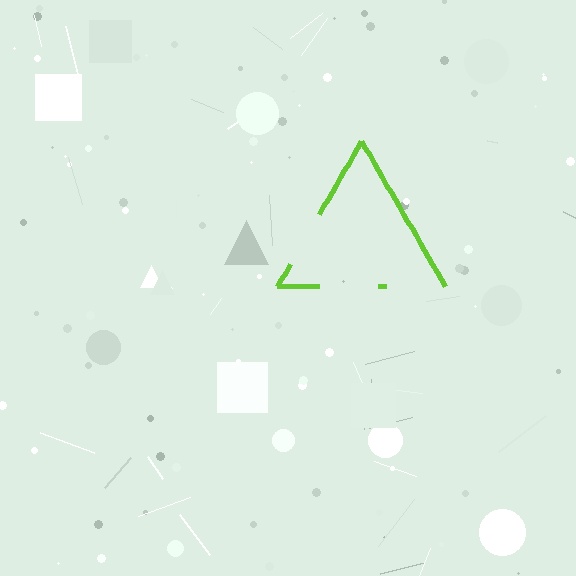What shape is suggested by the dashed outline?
The dashed outline suggests a triangle.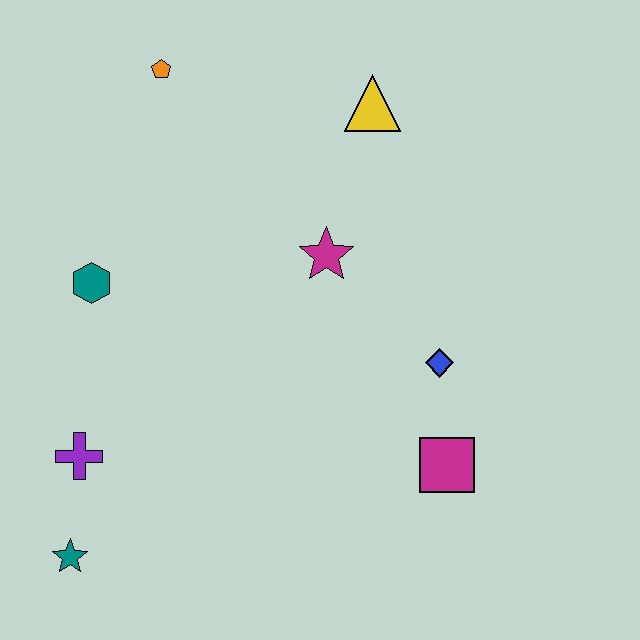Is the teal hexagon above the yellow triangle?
No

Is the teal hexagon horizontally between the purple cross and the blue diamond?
Yes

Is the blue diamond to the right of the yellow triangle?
Yes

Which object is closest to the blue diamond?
The magenta square is closest to the blue diamond.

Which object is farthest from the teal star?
The yellow triangle is farthest from the teal star.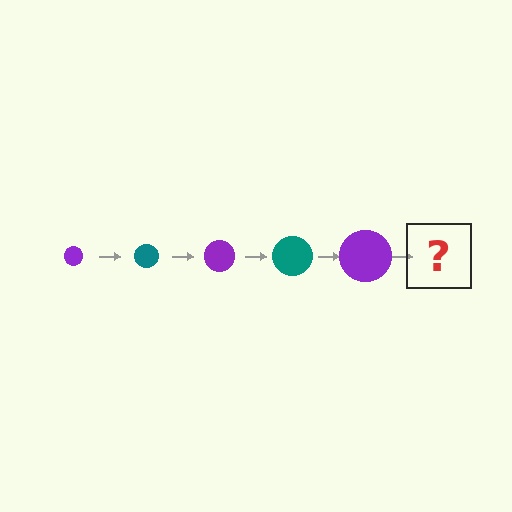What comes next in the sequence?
The next element should be a teal circle, larger than the previous one.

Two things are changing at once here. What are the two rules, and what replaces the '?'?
The two rules are that the circle grows larger each step and the color cycles through purple and teal. The '?' should be a teal circle, larger than the previous one.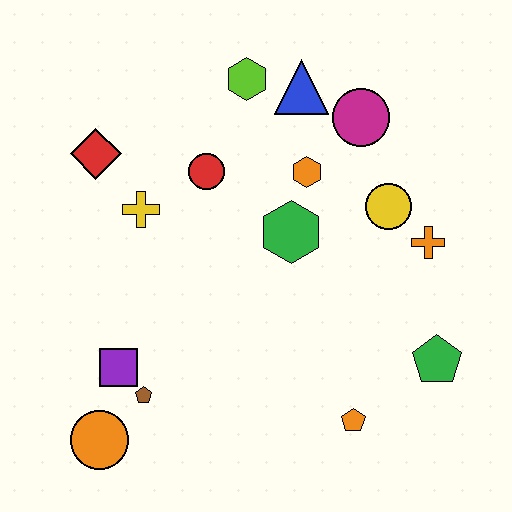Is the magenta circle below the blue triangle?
Yes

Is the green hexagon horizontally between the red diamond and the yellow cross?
No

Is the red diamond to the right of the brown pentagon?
No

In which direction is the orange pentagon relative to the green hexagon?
The orange pentagon is below the green hexagon.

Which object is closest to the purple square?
The brown pentagon is closest to the purple square.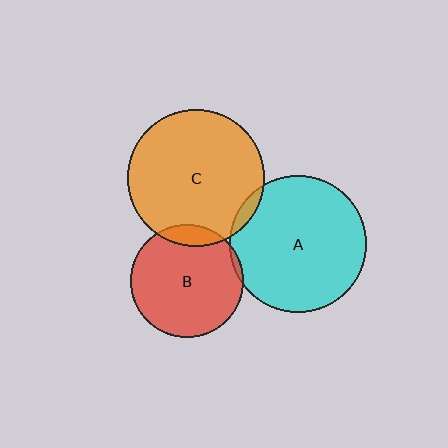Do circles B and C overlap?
Yes.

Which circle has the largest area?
Circle C (orange).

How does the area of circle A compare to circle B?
Approximately 1.5 times.